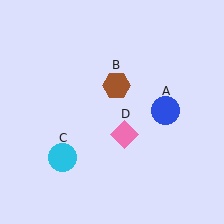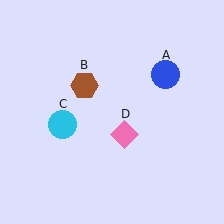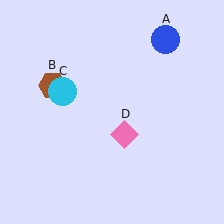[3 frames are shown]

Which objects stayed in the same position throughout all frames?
Pink diamond (object D) remained stationary.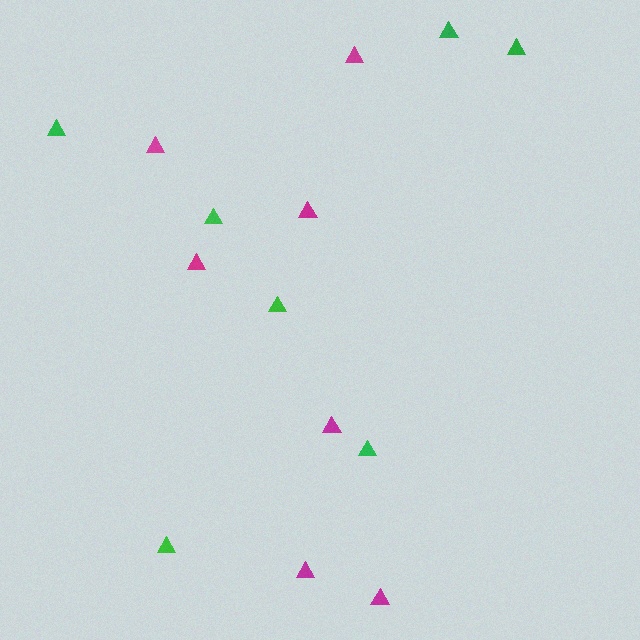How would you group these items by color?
There are 2 groups: one group of green triangles (7) and one group of magenta triangles (7).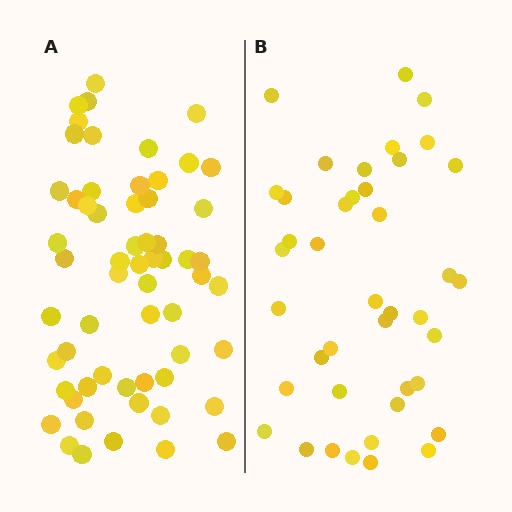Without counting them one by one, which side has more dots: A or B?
Region A (the left region) has more dots.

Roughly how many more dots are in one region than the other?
Region A has approximately 20 more dots than region B.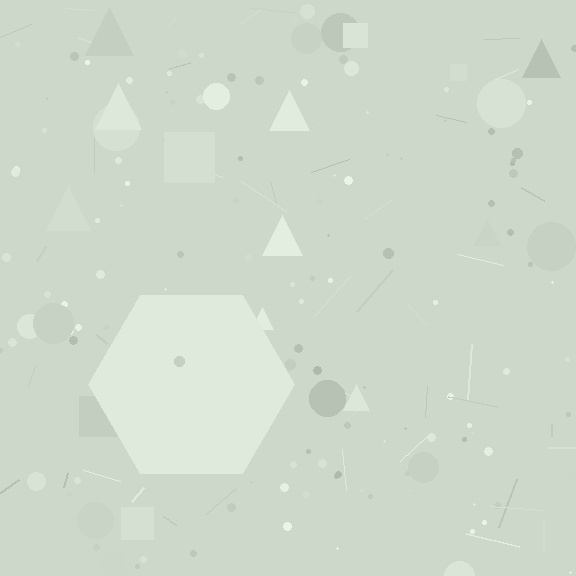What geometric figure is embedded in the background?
A hexagon is embedded in the background.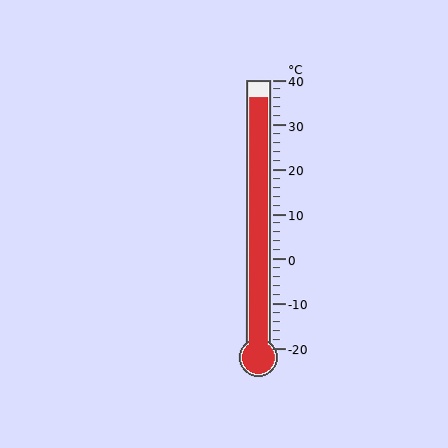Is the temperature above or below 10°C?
The temperature is above 10°C.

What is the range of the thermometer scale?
The thermometer scale ranges from -20°C to 40°C.